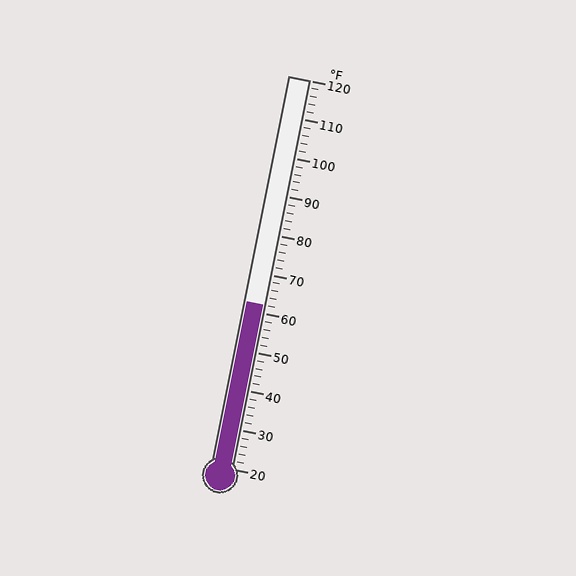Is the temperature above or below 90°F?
The temperature is below 90°F.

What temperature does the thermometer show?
The thermometer shows approximately 62°F.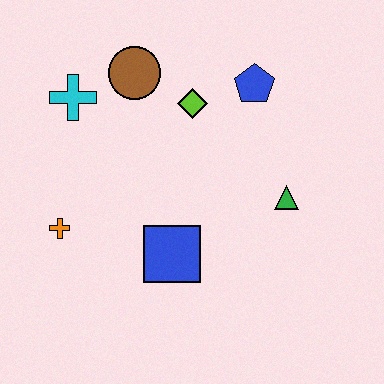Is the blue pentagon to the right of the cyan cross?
Yes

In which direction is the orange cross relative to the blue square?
The orange cross is to the left of the blue square.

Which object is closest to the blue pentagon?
The lime diamond is closest to the blue pentagon.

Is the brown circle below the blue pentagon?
No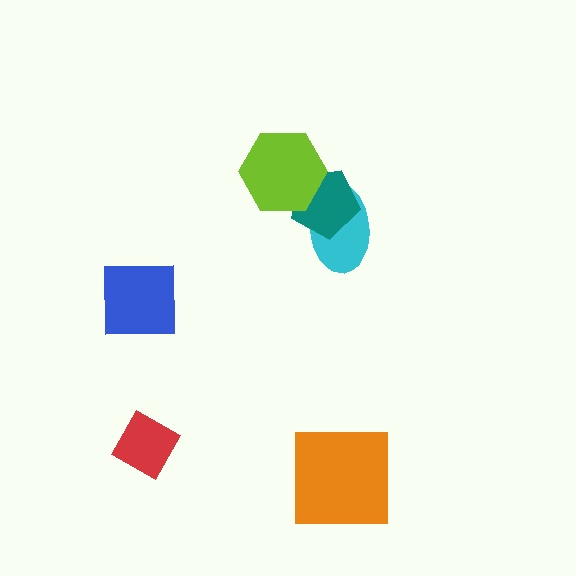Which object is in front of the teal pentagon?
The lime hexagon is in front of the teal pentagon.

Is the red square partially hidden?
No, no other shape covers it.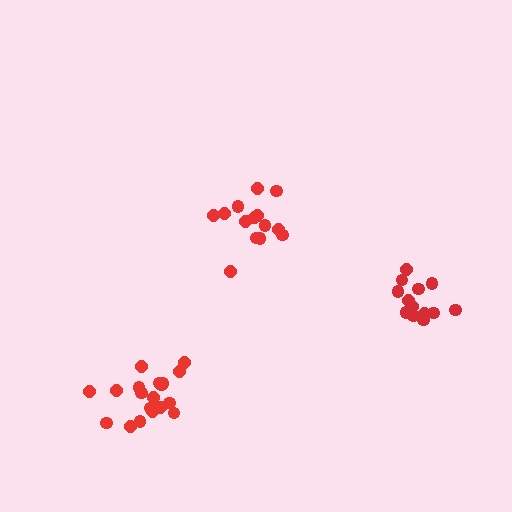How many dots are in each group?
Group 1: 13 dots, Group 2: 19 dots, Group 3: 14 dots (46 total).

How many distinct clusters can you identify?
There are 3 distinct clusters.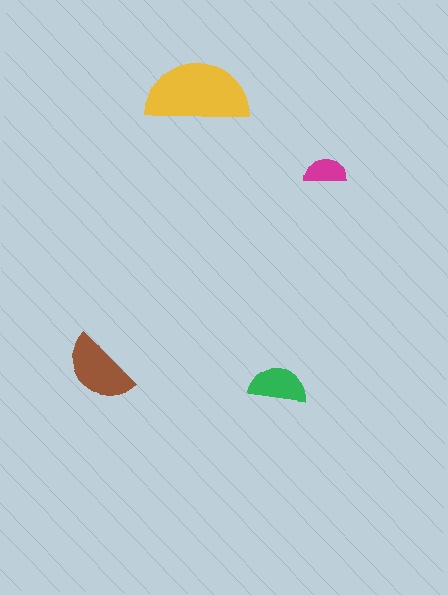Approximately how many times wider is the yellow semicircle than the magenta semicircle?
About 2.5 times wider.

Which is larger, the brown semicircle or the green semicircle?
The brown one.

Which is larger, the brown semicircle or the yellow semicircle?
The yellow one.